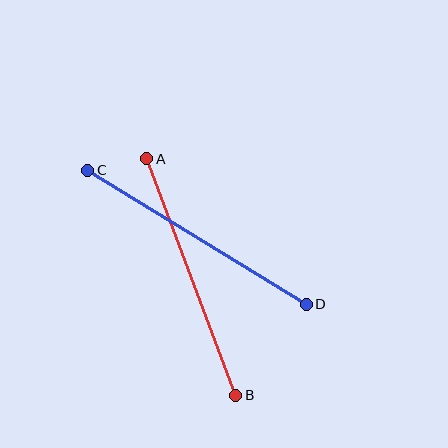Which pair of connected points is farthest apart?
Points C and D are farthest apart.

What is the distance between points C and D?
The distance is approximately 256 pixels.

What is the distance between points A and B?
The distance is approximately 252 pixels.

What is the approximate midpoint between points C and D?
The midpoint is at approximately (197, 237) pixels.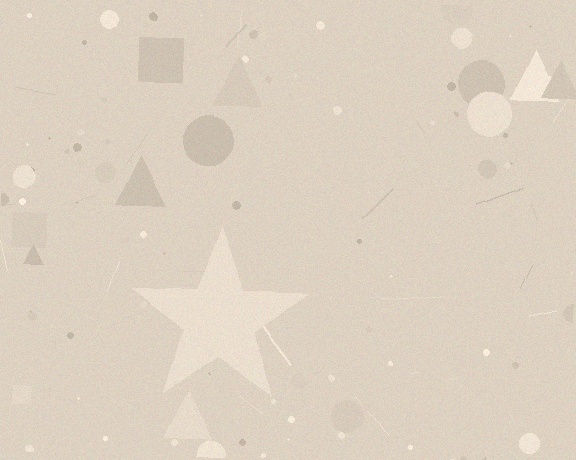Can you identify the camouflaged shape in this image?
The camouflaged shape is a star.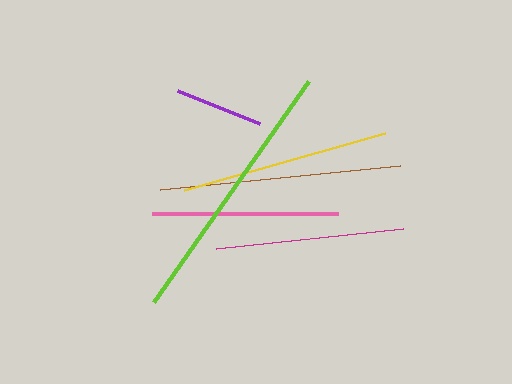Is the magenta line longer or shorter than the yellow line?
The yellow line is longer than the magenta line.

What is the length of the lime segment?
The lime segment is approximately 270 pixels long.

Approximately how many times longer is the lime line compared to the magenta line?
The lime line is approximately 1.4 times the length of the magenta line.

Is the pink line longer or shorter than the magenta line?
The magenta line is longer than the pink line.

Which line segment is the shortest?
The purple line is the shortest at approximately 88 pixels.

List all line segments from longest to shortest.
From longest to shortest: lime, brown, yellow, magenta, pink, purple.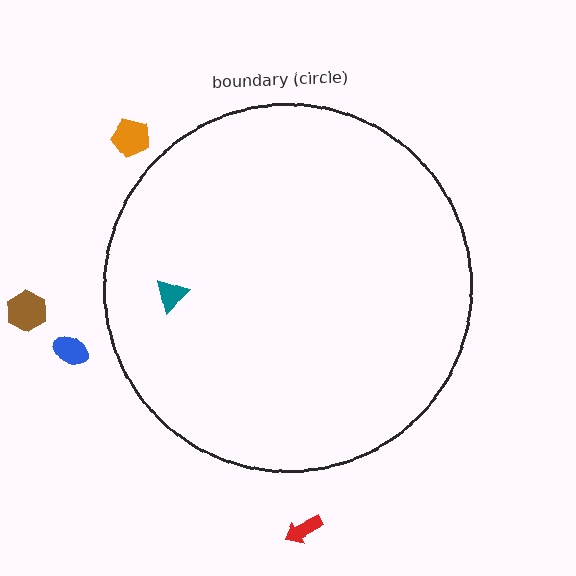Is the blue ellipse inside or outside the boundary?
Outside.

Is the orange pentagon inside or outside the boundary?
Outside.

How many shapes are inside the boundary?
1 inside, 4 outside.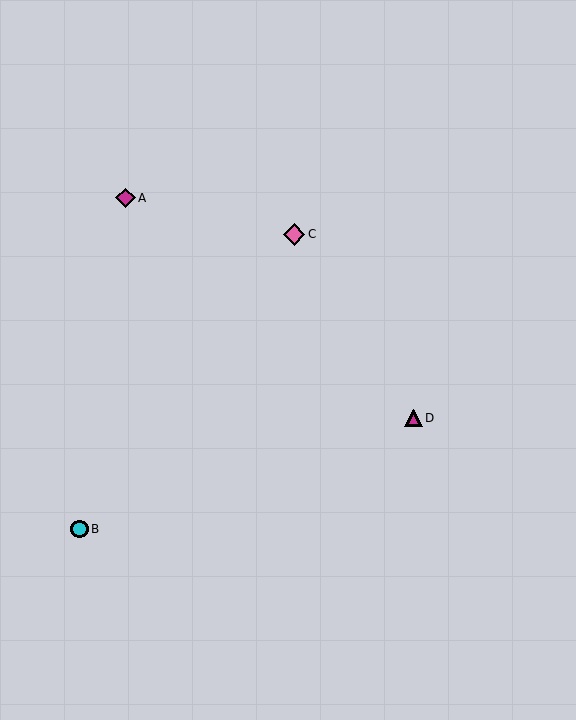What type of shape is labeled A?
Shape A is a magenta diamond.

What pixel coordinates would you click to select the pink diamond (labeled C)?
Click at (294, 234) to select the pink diamond C.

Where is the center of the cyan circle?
The center of the cyan circle is at (79, 529).